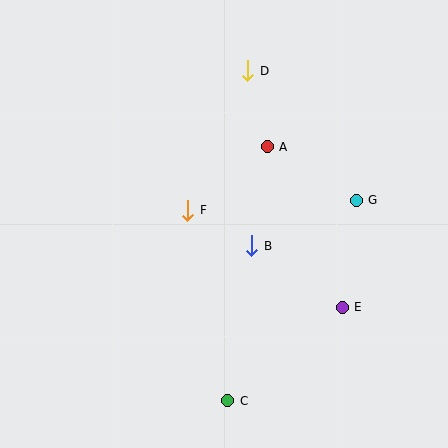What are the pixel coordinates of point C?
Point C is at (228, 401).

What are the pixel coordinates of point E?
Point E is at (342, 307).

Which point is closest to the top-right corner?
Point D is closest to the top-right corner.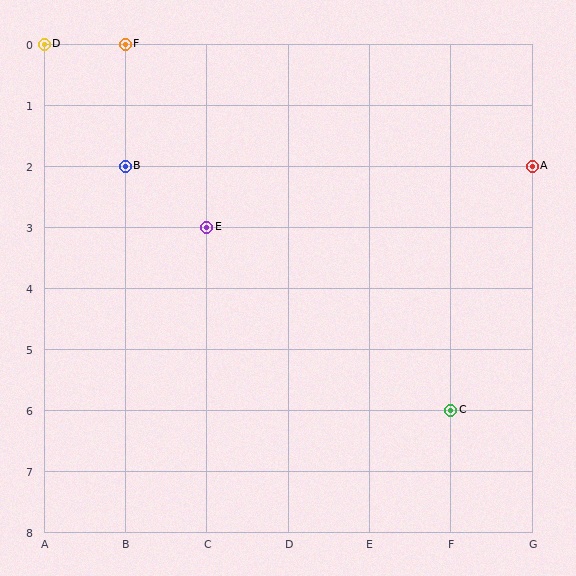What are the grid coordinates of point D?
Point D is at grid coordinates (A, 0).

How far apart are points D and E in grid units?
Points D and E are 2 columns and 3 rows apart (about 3.6 grid units diagonally).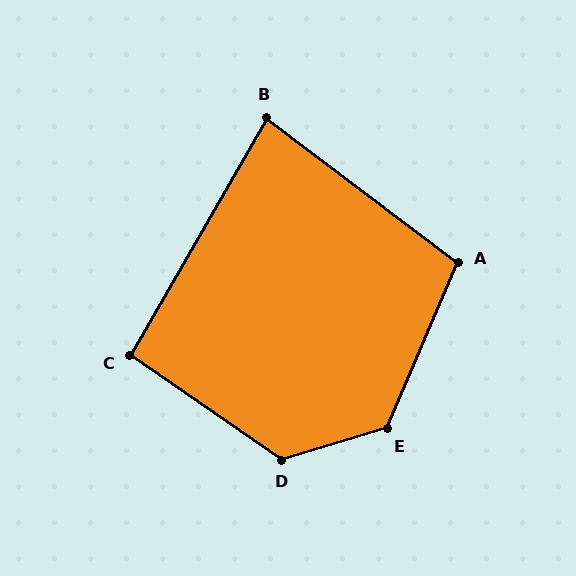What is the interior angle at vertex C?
Approximately 95 degrees (approximately right).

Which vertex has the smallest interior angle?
B, at approximately 83 degrees.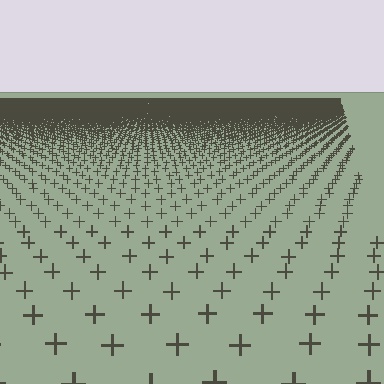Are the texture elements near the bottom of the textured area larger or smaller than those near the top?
Larger. Near the bottom, elements are closer to the viewer and appear at a bigger on-screen size.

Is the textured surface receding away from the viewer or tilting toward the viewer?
The surface is receding away from the viewer. Texture elements get smaller and denser toward the top.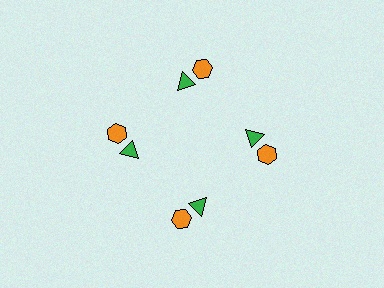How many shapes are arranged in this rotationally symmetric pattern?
There are 8 shapes, arranged in 4 groups of 2.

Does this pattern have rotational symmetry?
Yes, this pattern has 4-fold rotational symmetry. It looks the same after rotating 90 degrees around the center.